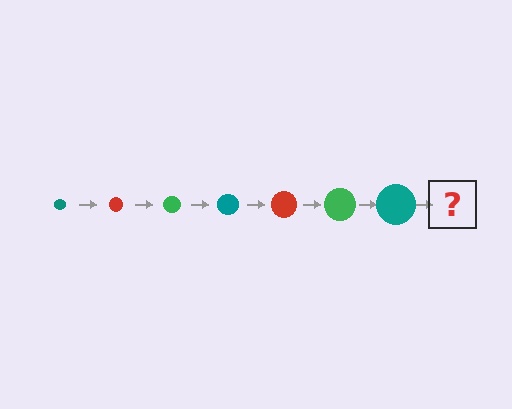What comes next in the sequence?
The next element should be a red circle, larger than the previous one.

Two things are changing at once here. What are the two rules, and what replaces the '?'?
The two rules are that the circle grows larger each step and the color cycles through teal, red, and green. The '?' should be a red circle, larger than the previous one.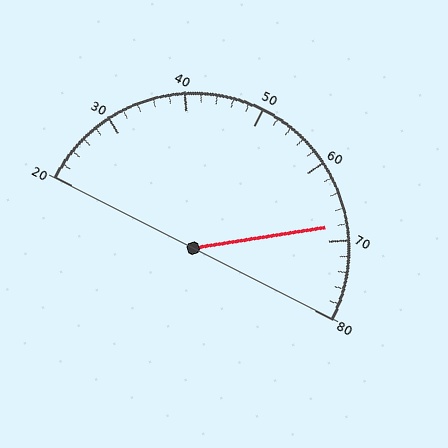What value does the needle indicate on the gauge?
The needle indicates approximately 68.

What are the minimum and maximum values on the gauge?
The gauge ranges from 20 to 80.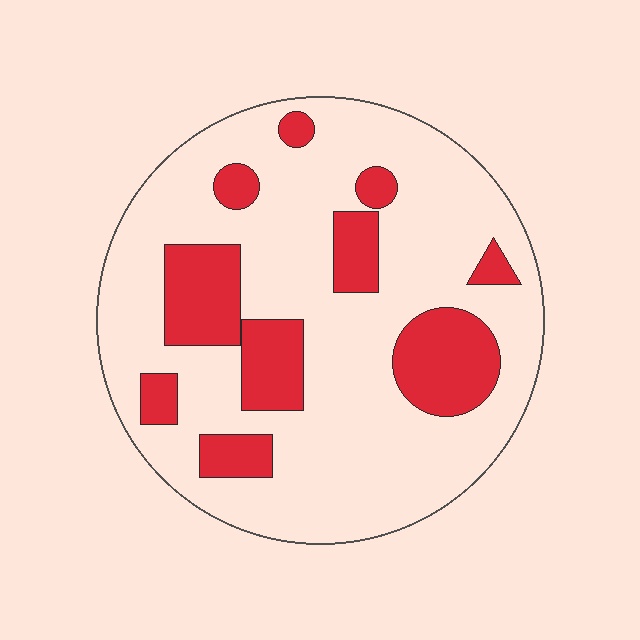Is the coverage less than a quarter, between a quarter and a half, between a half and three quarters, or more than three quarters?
Less than a quarter.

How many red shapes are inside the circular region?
10.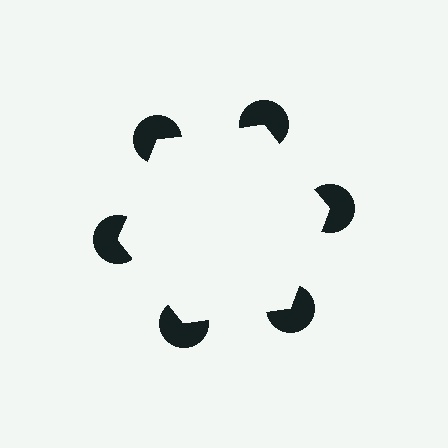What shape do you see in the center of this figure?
An illusory hexagon — its edges are inferred from the aligned wedge cuts in the pac-man discs, not physically drawn.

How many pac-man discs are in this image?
There are 6 — one at each vertex of the illusory hexagon.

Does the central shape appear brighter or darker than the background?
It typically appears slightly brighter than the background, even though no actual brightness change is drawn.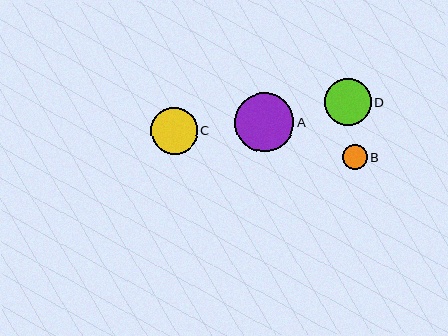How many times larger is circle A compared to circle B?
Circle A is approximately 2.3 times the size of circle B.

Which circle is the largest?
Circle A is the largest with a size of approximately 59 pixels.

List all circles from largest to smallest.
From largest to smallest: A, C, D, B.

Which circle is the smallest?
Circle B is the smallest with a size of approximately 25 pixels.